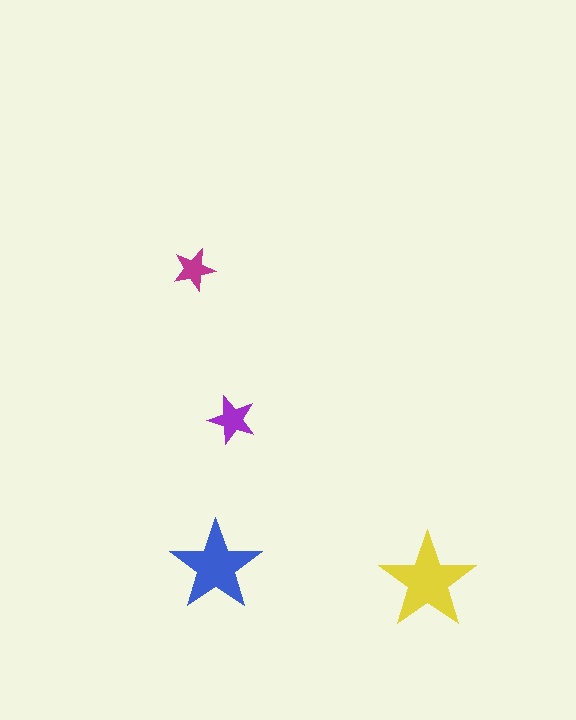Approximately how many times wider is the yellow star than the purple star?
About 2 times wider.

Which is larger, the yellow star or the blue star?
The yellow one.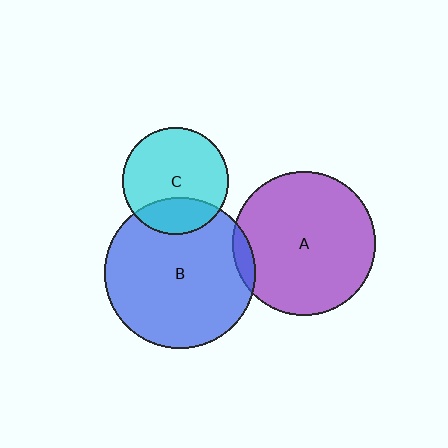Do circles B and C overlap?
Yes.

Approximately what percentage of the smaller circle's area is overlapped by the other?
Approximately 25%.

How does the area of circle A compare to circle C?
Approximately 1.8 times.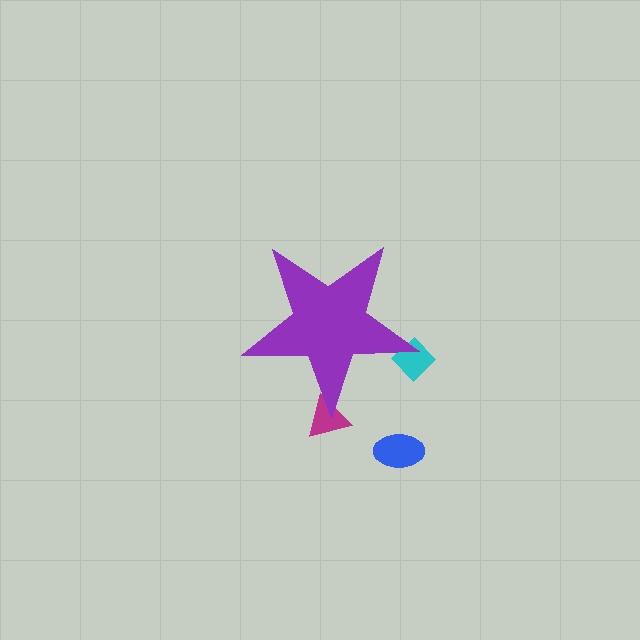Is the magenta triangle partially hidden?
Yes, the magenta triangle is partially hidden behind the purple star.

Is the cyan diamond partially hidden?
Yes, the cyan diamond is partially hidden behind the purple star.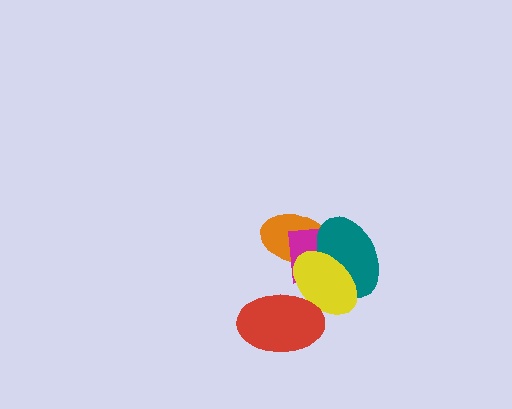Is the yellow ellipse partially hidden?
Yes, it is partially covered by another shape.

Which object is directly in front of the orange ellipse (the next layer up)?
The magenta square is directly in front of the orange ellipse.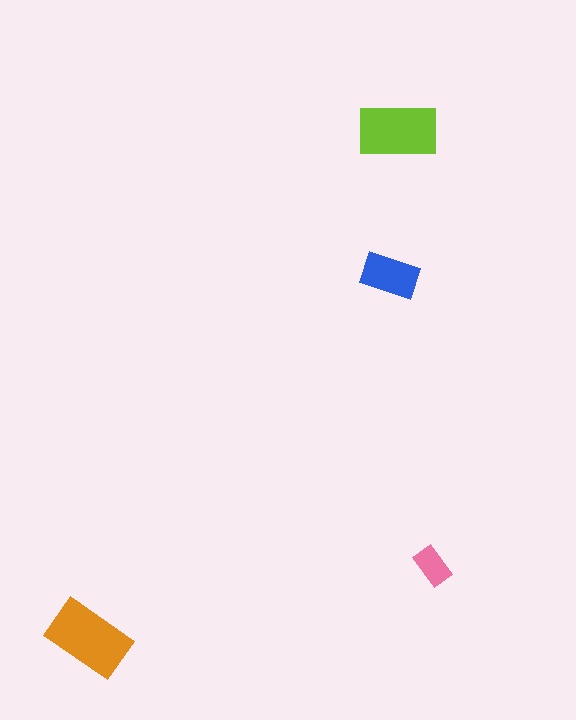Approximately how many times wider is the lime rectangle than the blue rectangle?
About 1.5 times wider.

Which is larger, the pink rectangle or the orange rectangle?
The orange one.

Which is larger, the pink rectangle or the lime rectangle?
The lime one.